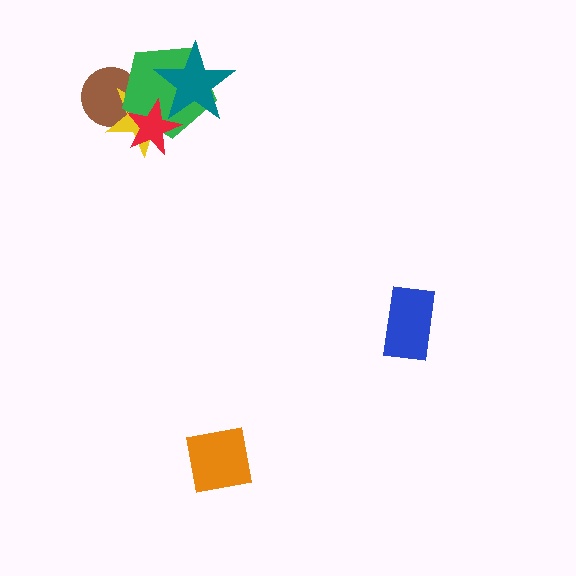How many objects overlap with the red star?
4 objects overlap with the red star.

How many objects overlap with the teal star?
3 objects overlap with the teal star.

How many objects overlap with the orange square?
0 objects overlap with the orange square.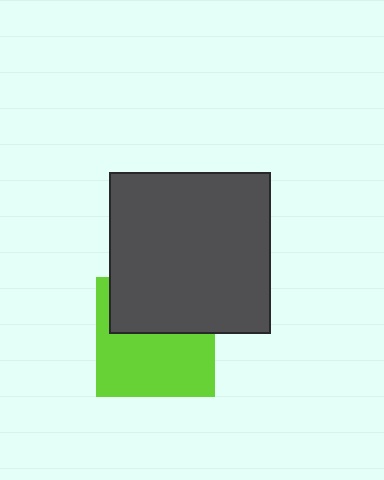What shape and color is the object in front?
The object in front is a dark gray square.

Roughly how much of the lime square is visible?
About half of it is visible (roughly 59%).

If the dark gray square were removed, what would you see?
You would see the complete lime square.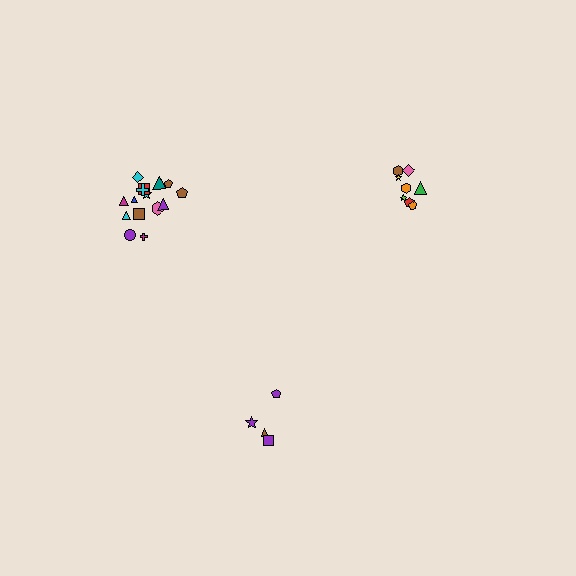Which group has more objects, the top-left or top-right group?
The top-left group.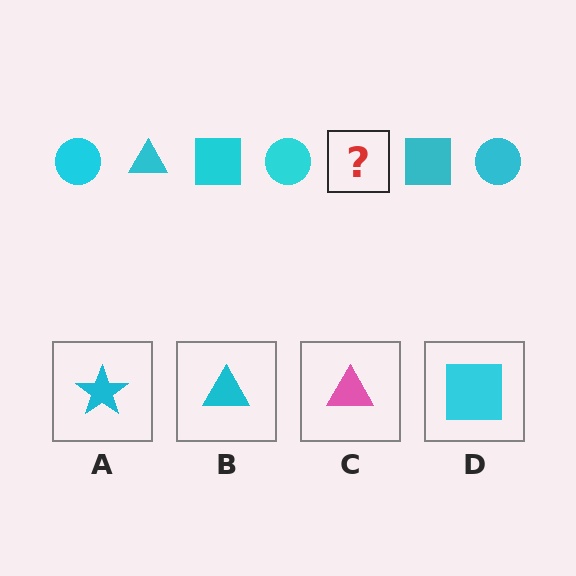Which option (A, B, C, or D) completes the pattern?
B.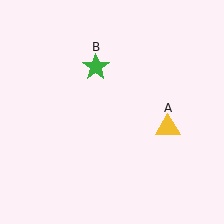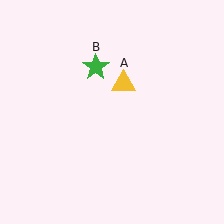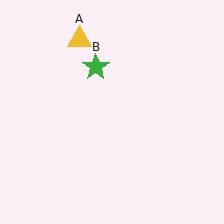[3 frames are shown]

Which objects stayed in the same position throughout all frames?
Green star (object B) remained stationary.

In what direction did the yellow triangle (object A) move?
The yellow triangle (object A) moved up and to the left.